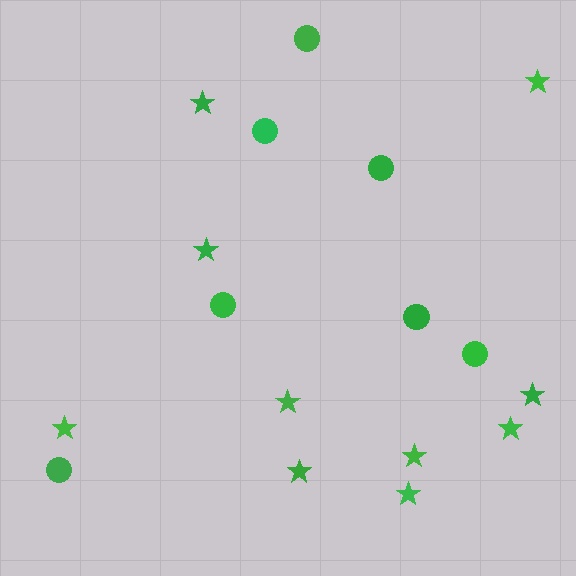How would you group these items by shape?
There are 2 groups: one group of stars (10) and one group of circles (7).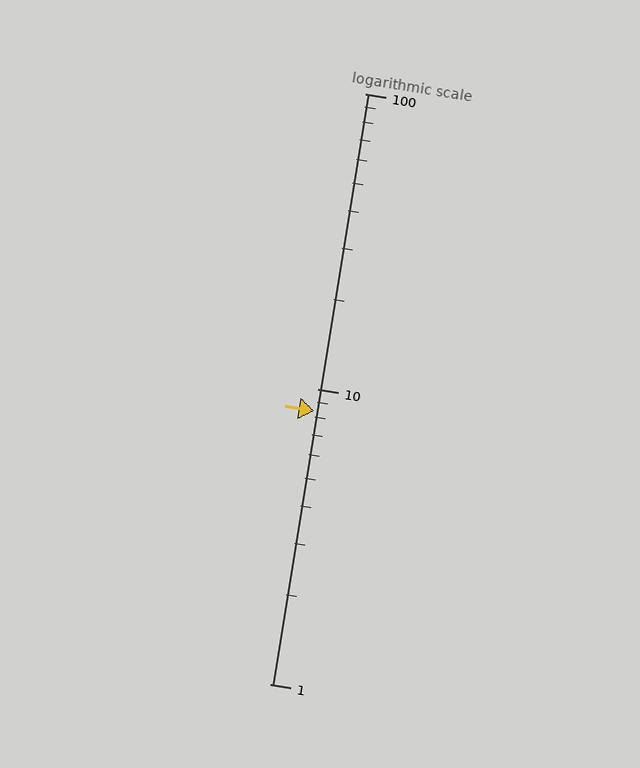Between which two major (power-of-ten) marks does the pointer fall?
The pointer is between 1 and 10.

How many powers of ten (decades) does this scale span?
The scale spans 2 decades, from 1 to 100.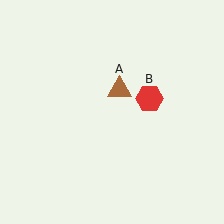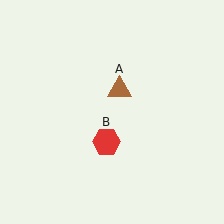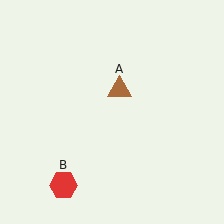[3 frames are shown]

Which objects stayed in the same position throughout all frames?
Brown triangle (object A) remained stationary.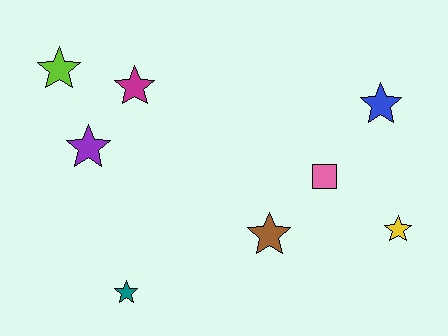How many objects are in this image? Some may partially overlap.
There are 8 objects.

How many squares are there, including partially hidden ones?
There is 1 square.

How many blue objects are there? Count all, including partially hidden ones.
There is 1 blue object.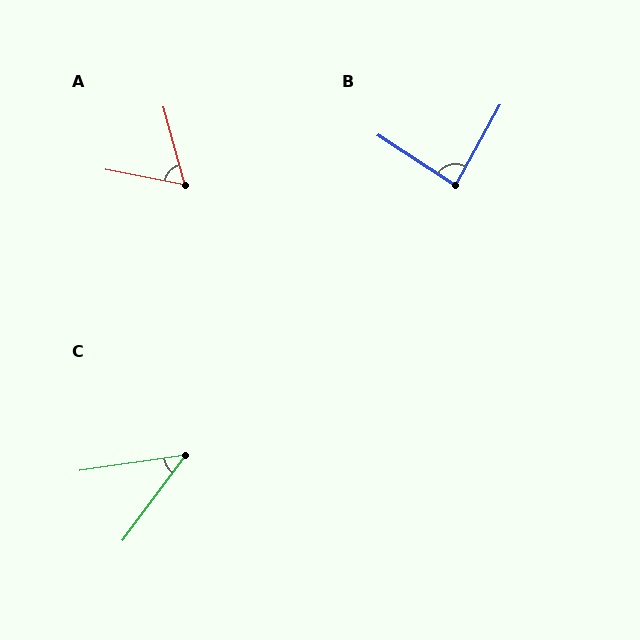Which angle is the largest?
B, at approximately 86 degrees.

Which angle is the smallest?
C, at approximately 45 degrees.